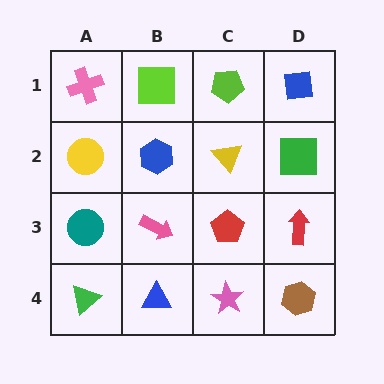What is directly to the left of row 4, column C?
A blue triangle.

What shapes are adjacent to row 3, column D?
A green square (row 2, column D), a brown hexagon (row 4, column D), a red pentagon (row 3, column C).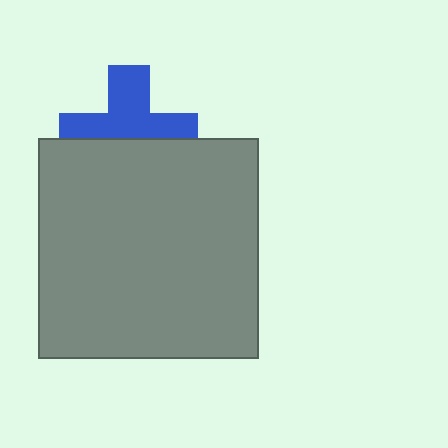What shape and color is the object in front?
The object in front is a gray square.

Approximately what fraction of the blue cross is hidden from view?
Roughly 46% of the blue cross is hidden behind the gray square.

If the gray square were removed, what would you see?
You would see the complete blue cross.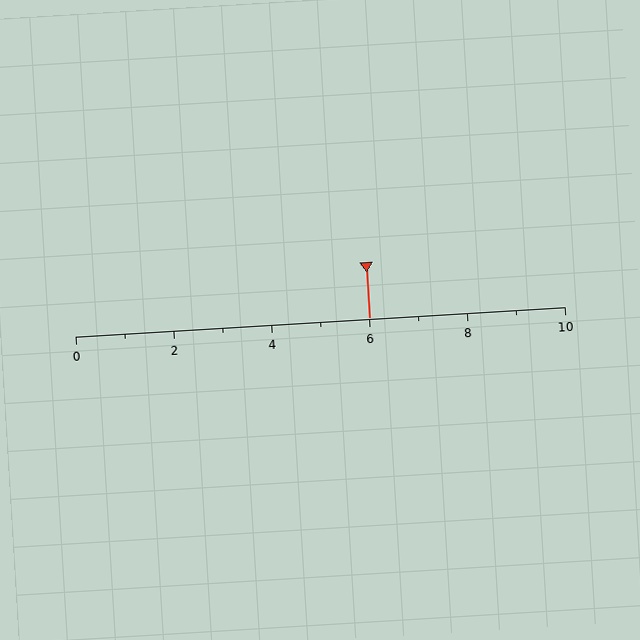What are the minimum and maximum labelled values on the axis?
The axis runs from 0 to 10.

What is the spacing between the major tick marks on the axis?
The major ticks are spaced 2 apart.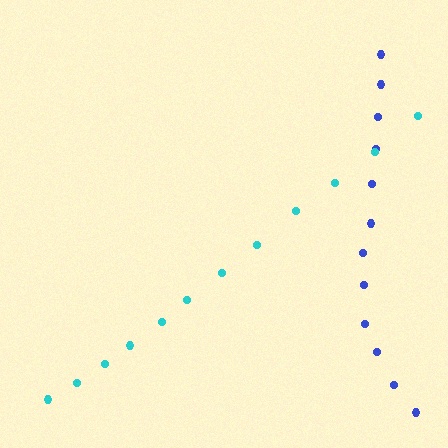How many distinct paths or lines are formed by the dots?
There are 2 distinct paths.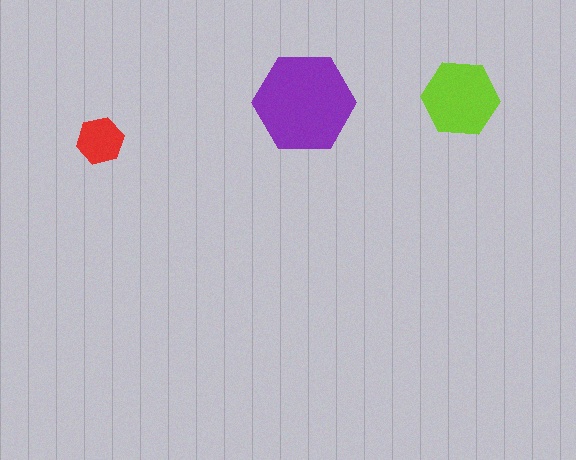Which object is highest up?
The lime hexagon is topmost.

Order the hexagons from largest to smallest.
the purple one, the lime one, the red one.